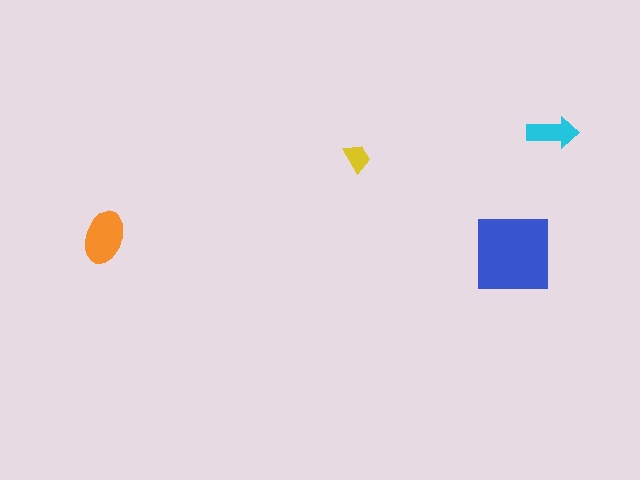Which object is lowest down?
The blue square is bottommost.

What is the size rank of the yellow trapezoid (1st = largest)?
4th.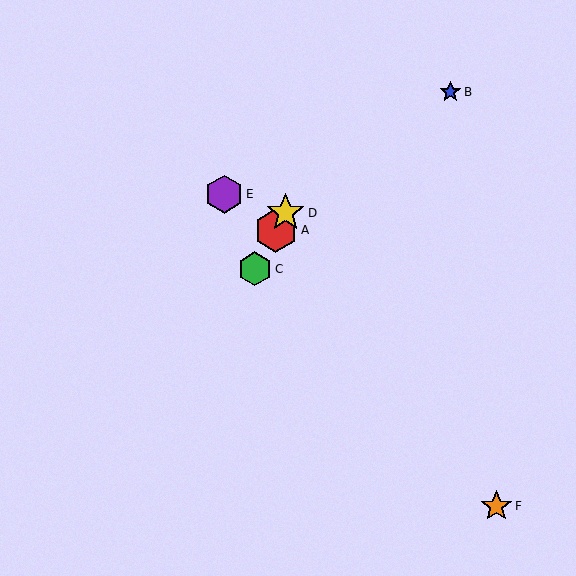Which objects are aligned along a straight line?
Objects A, C, D are aligned along a straight line.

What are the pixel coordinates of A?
Object A is at (276, 230).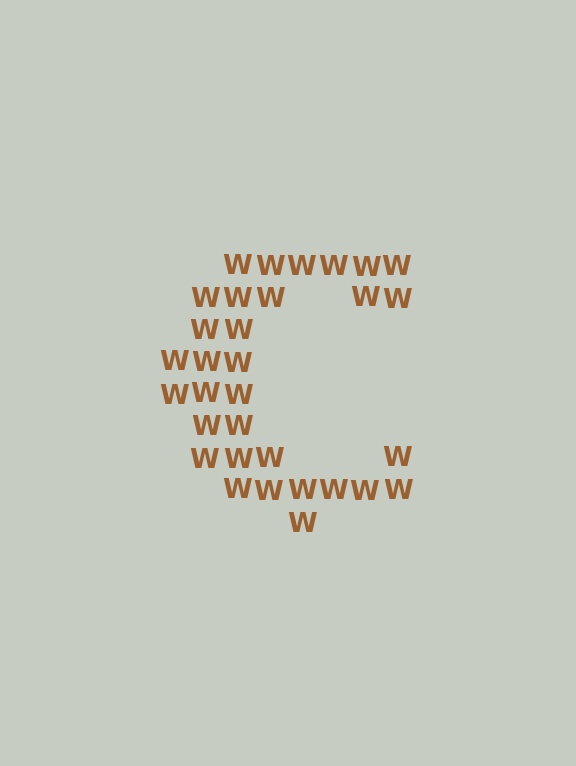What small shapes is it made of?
It is made of small letter W's.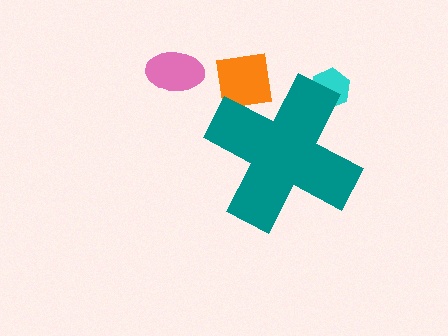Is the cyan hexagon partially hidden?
Yes, the cyan hexagon is partially hidden behind the teal cross.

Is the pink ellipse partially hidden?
No, the pink ellipse is fully visible.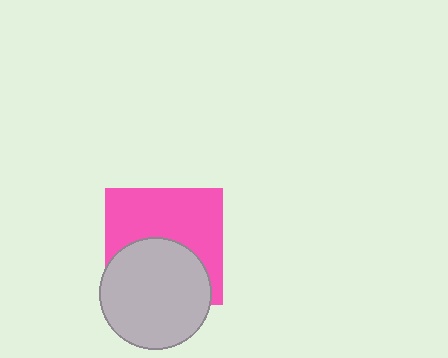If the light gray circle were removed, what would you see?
You would see the complete pink square.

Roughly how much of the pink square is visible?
About half of it is visible (roughly 56%).